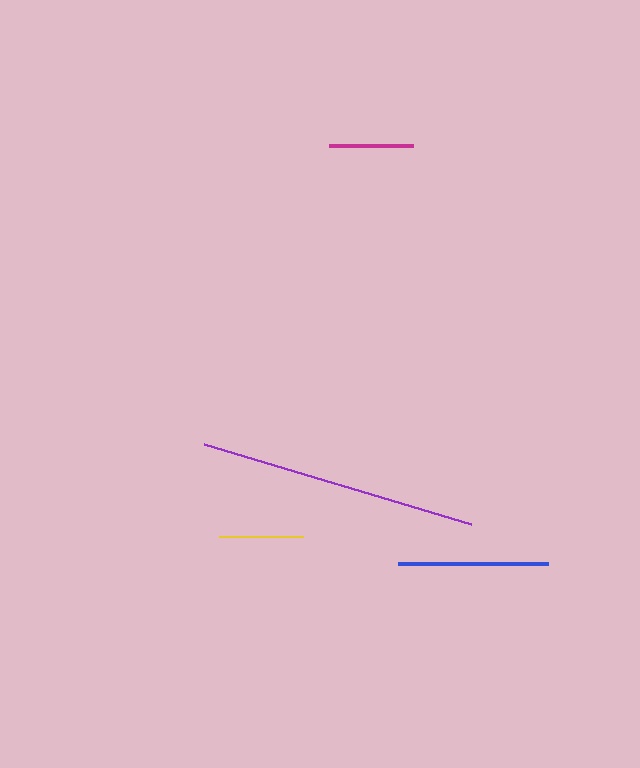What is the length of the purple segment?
The purple segment is approximately 279 pixels long.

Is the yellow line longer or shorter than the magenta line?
The yellow line is longer than the magenta line.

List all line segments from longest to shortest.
From longest to shortest: purple, blue, yellow, magenta.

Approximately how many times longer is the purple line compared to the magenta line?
The purple line is approximately 3.3 times the length of the magenta line.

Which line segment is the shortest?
The magenta line is the shortest at approximately 84 pixels.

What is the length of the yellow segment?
The yellow segment is approximately 84 pixels long.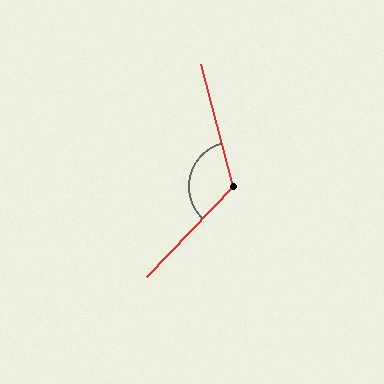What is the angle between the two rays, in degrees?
Approximately 122 degrees.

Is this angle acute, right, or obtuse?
It is obtuse.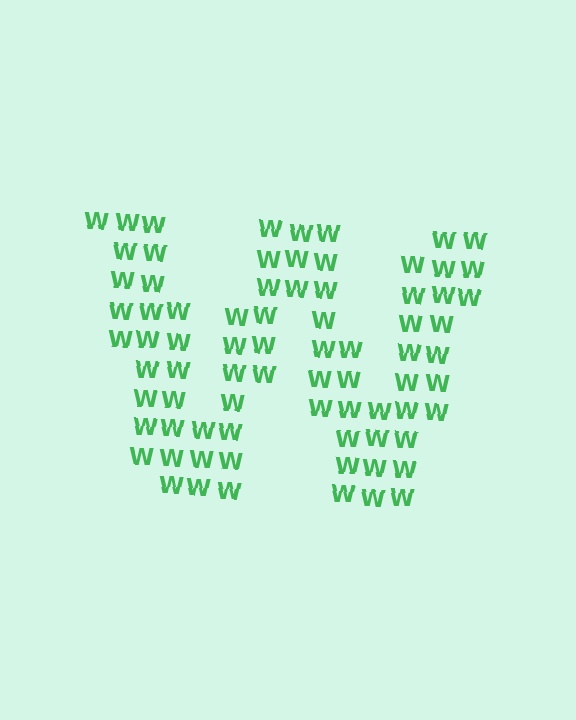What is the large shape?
The large shape is the letter W.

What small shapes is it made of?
It is made of small letter W's.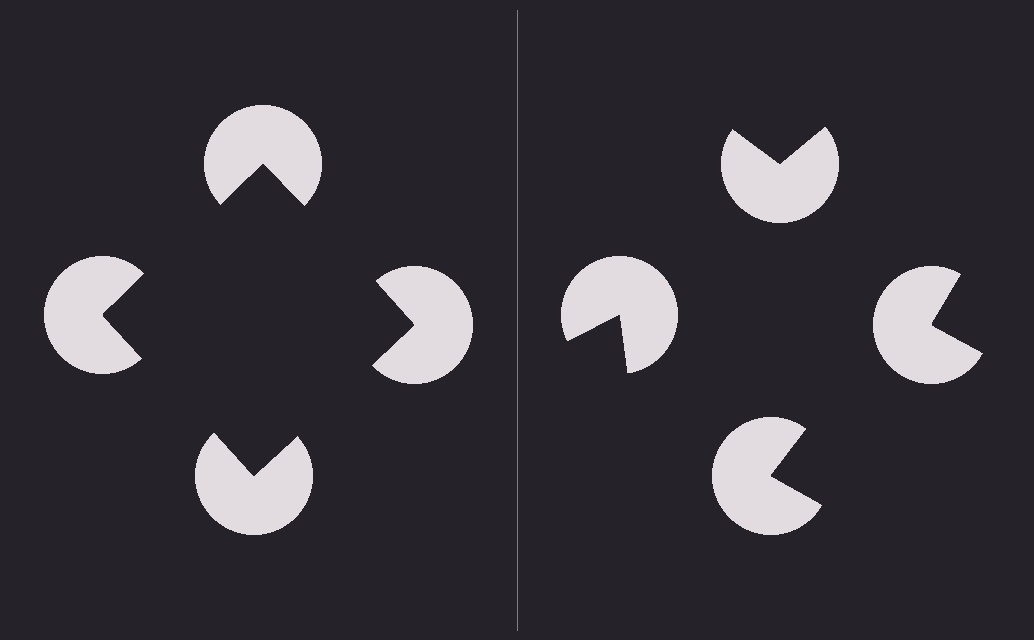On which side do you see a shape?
An illusory square appears on the left side. On the right side the wedge cuts are rotated, so no coherent shape forms.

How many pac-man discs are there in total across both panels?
8 — 4 on each side.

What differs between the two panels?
The pac-man discs are positioned identically on both sides; only the wedge orientations differ. On the left they align to a square; on the right they are misaligned.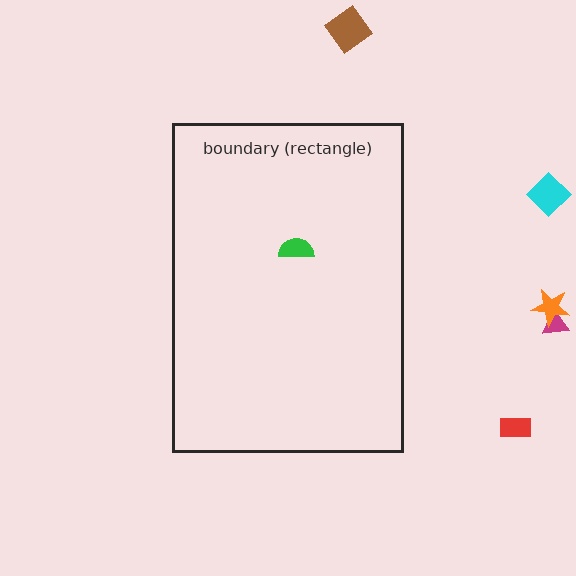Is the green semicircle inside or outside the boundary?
Inside.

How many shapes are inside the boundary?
1 inside, 5 outside.